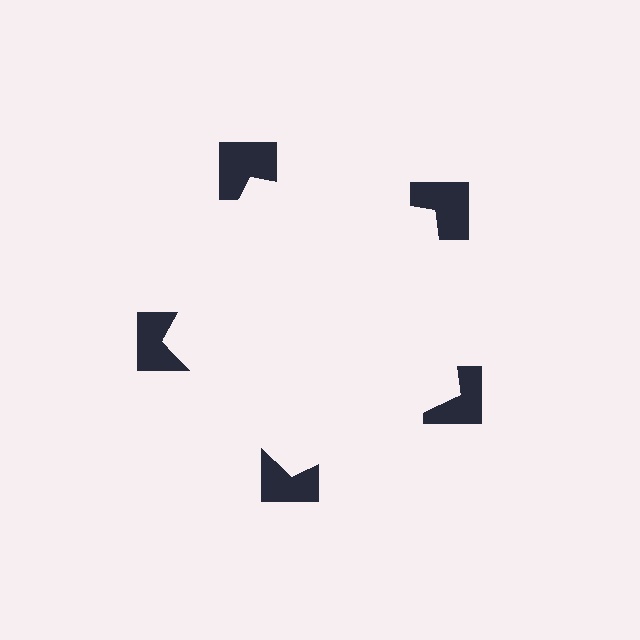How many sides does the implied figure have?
5 sides.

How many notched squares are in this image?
There are 5 — one at each vertex of the illusory pentagon.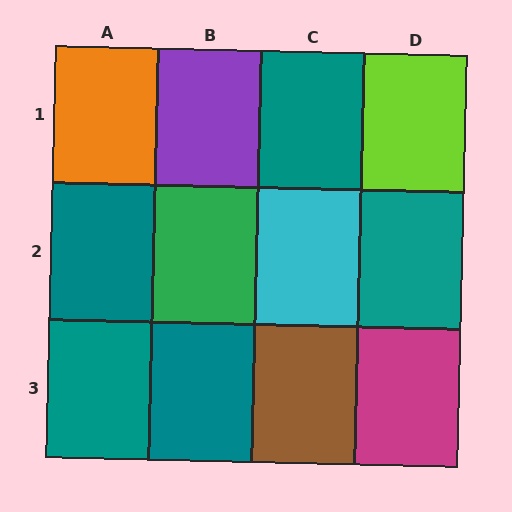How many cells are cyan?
1 cell is cyan.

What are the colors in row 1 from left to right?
Orange, purple, teal, lime.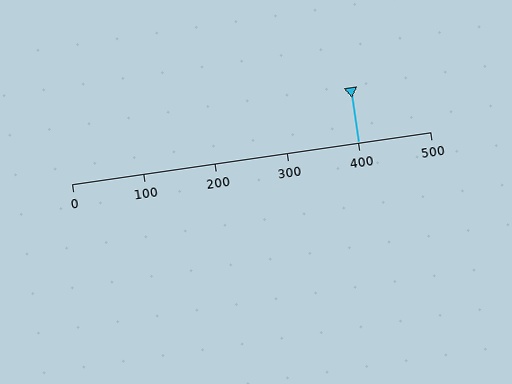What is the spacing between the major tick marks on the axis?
The major ticks are spaced 100 apart.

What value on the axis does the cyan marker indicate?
The marker indicates approximately 400.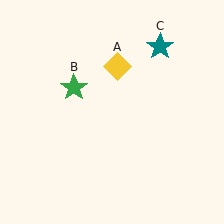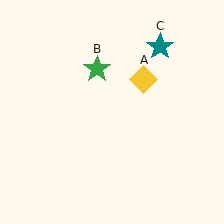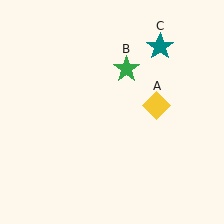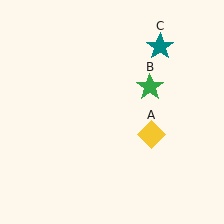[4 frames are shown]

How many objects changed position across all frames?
2 objects changed position: yellow diamond (object A), green star (object B).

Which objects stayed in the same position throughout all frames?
Teal star (object C) remained stationary.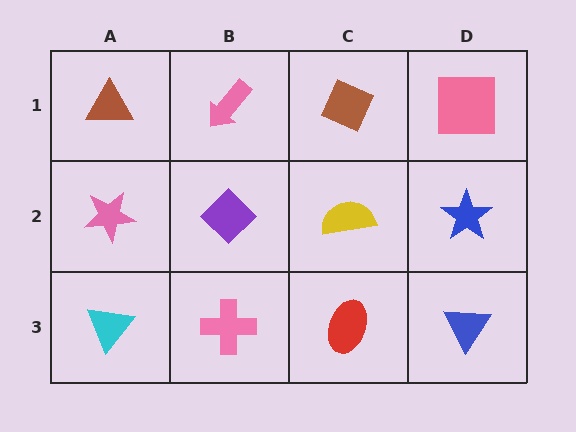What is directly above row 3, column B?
A purple diamond.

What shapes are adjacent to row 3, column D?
A blue star (row 2, column D), a red ellipse (row 3, column C).